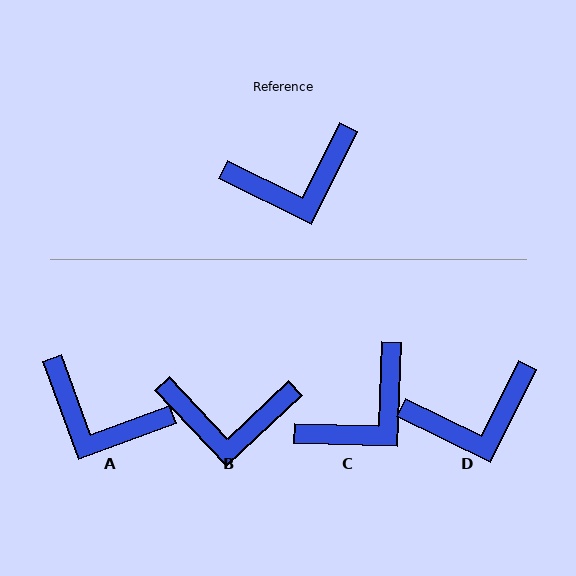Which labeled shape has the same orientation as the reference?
D.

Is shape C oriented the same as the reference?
No, it is off by about 25 degrees.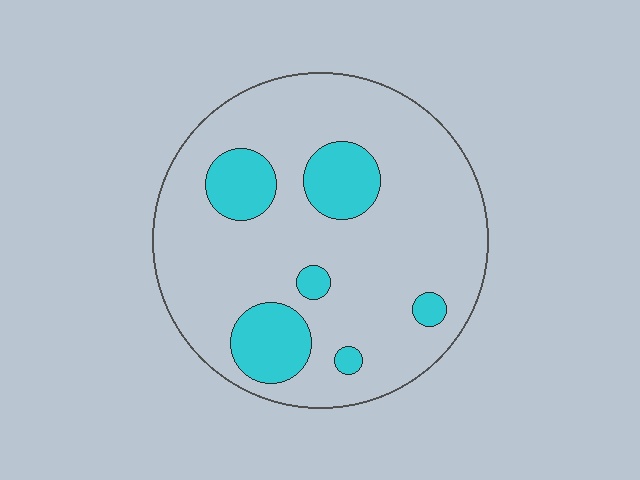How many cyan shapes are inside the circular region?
6.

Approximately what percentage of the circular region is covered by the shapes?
Approximately 20%.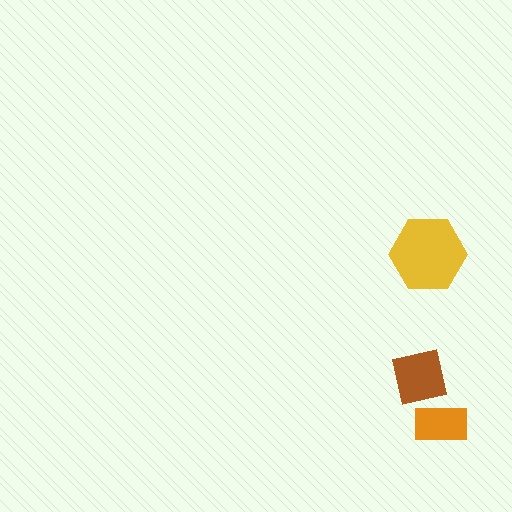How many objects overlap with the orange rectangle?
1 object overlaps with the orange rectangle.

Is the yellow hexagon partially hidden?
No, no other shape covers it.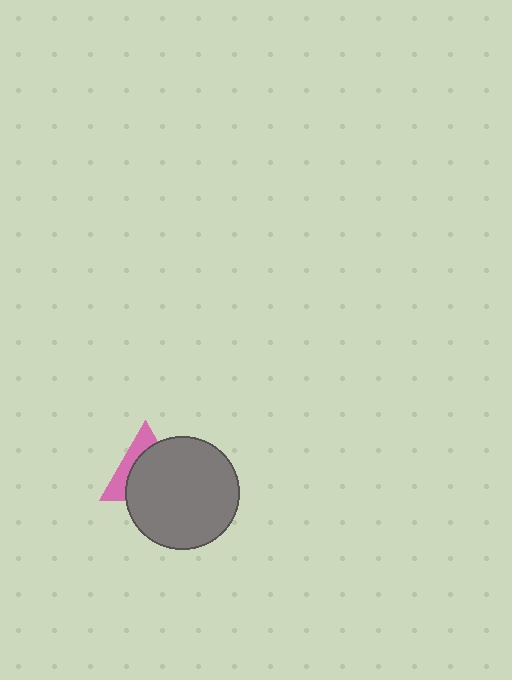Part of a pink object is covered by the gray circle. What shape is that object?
It is a triangle.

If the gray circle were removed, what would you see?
You would see the complete pink triangle.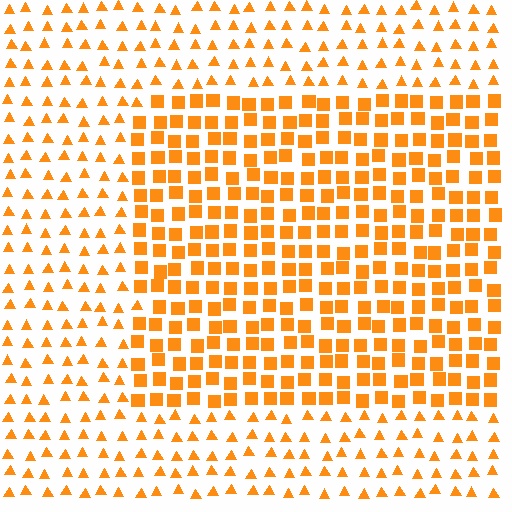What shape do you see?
I see a rectangle.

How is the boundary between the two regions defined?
The boundary is defined by a change in element shape: squares inside vs. triangles outside. All elements share the same color and spacing.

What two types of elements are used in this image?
The image uses squares inside the rectangle region and triangles outside it.